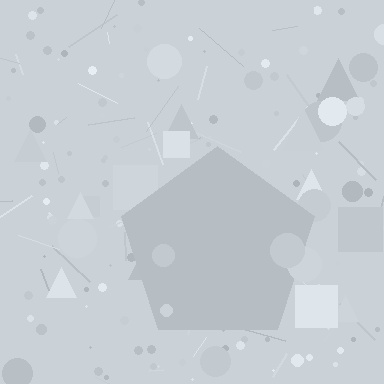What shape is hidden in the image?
A pentagon is hidden in the image.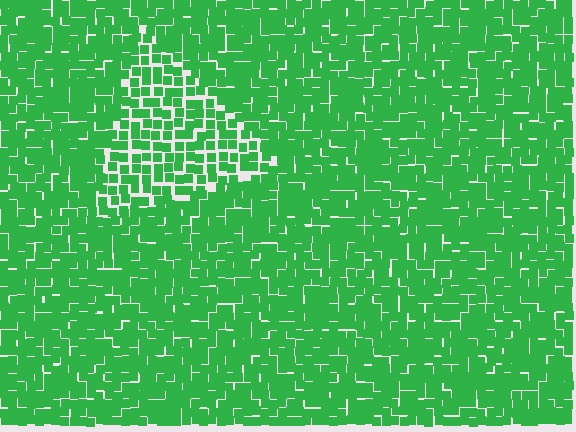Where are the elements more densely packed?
The elements are more densely packed outside the triangle boundary.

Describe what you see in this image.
The image contains small green elements arranged at two different densities. A triangle-shaped region is visible where the elements are less densely packed than the surrounding area.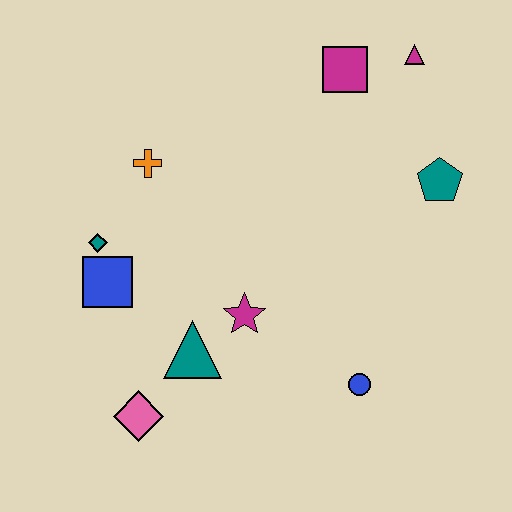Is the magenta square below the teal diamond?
No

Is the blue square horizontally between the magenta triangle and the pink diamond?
No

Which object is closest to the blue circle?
The magenta star is closest to the blue circle.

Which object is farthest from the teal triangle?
The magenta triangle is farthest from the teal triangle.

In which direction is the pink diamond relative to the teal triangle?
The pink diamond is below the teal triangle.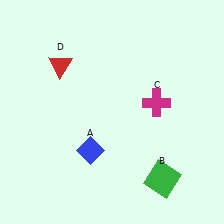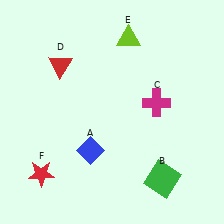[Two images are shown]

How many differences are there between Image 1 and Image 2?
There are 2 differences between the two images.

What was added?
A lime triangle (E), a red star (F) were added in Image 2.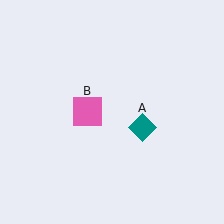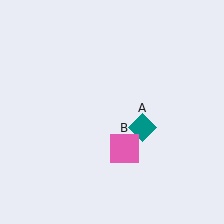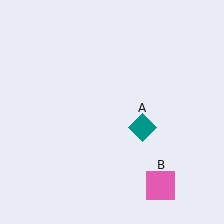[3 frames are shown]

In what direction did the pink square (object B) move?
The pink square (object B) moved down and to the right.